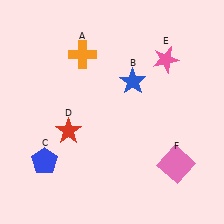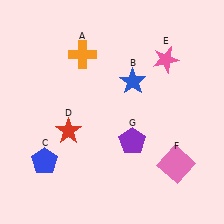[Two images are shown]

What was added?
A purple pentagon (G) was added in Image 2.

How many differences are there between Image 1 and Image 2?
There is 1 difference between the two images.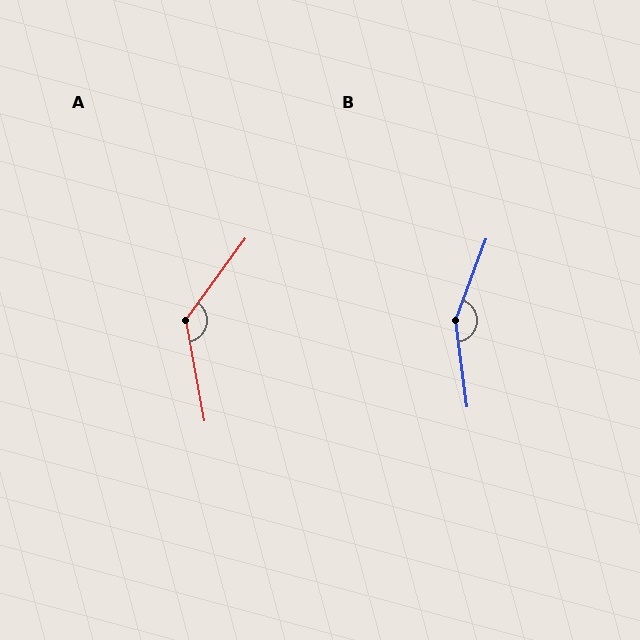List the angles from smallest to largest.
A (133°), B (152°).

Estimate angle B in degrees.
Approximately 152 degrees.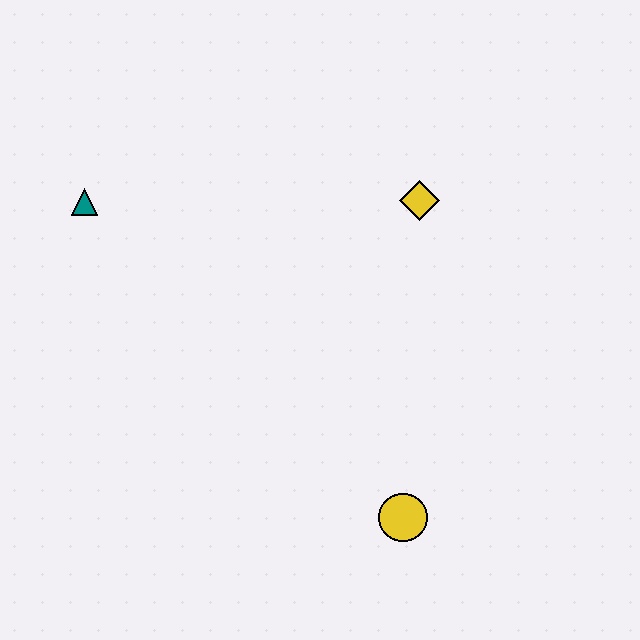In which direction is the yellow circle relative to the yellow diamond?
The yellow circle is below the yellow diamond.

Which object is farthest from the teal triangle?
The yellow circle is farthest from the teal triangle.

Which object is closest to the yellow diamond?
The yellow circle is closest to the yellow diamond.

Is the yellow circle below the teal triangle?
Yes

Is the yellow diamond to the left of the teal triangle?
No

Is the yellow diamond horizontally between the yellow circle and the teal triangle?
No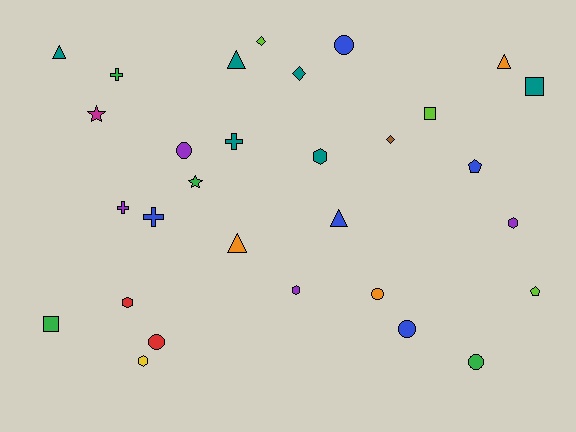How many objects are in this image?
There are 30 objects.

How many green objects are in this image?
There are 4 green objects.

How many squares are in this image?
There are 3 squares.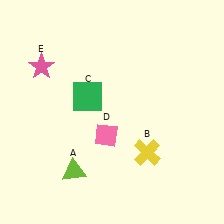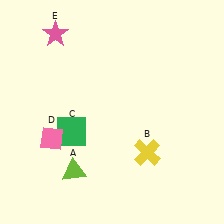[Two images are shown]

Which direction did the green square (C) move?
The green square (C) moved down.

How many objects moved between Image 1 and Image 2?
3 objects moved between the two images.